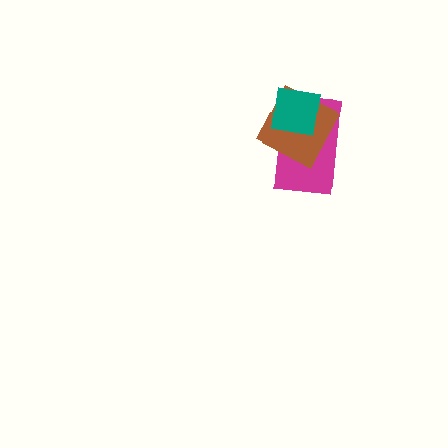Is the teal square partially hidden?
No, no other shape covers it.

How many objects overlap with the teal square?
2 objects overlap with the teal square.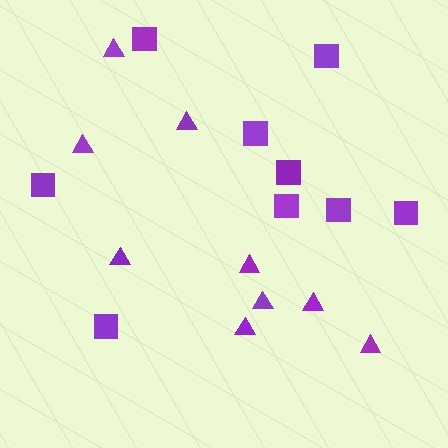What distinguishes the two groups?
There are 2 groups: one group of squares (9) and one group of triangles (9).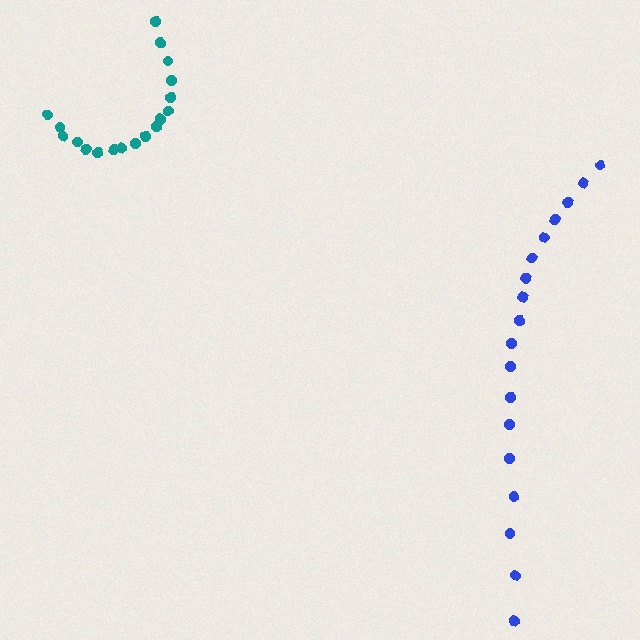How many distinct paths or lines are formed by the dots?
There are 2 distinct paths.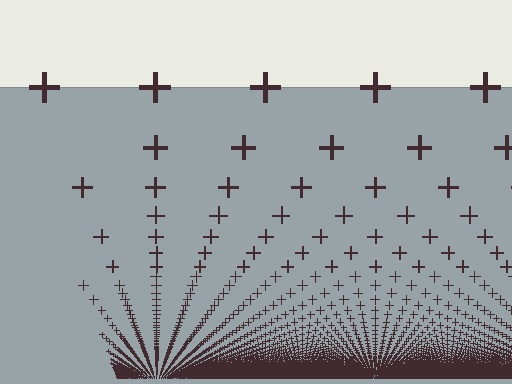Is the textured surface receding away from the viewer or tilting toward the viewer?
The surface appears to tilt toward the viewer. Texture elements get larger and sparser toward the top.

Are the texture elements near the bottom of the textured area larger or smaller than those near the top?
Smaller. The gradient is inverted — elements near the bottom are smaller and denser.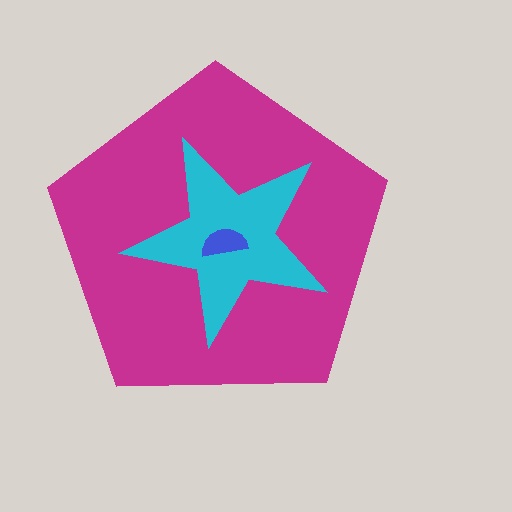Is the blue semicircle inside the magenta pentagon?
Yes.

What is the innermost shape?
The blue semicircle.